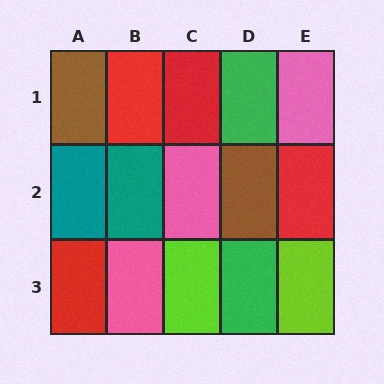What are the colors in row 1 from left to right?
Brown, red, red, green, pink.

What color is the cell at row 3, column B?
Pink.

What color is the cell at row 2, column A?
Teal.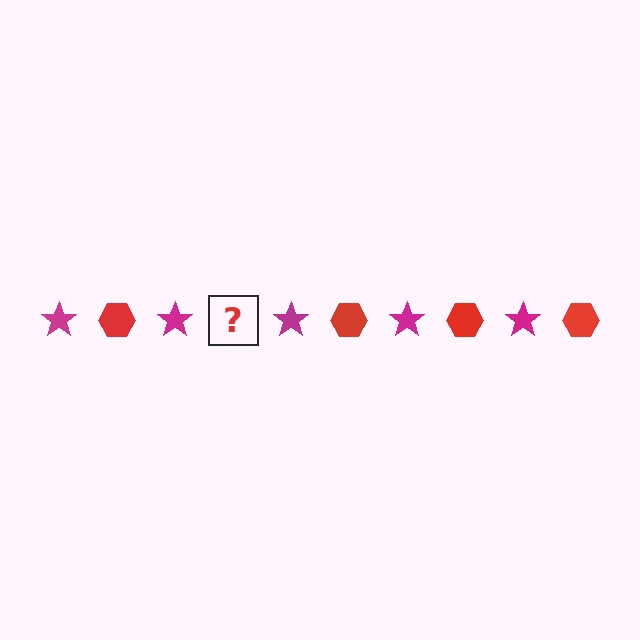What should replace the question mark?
The question mark should be replaced with a red hexagon.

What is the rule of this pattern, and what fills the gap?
The rule is that the pattern alternates between magenta star and red hexagon. The gap should be filled with a red hexagon.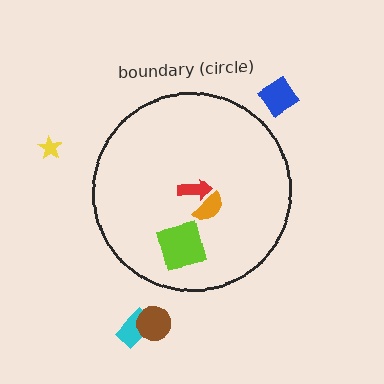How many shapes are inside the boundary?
3 inside, 4 outside.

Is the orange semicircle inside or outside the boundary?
Inside.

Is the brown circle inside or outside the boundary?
Outside.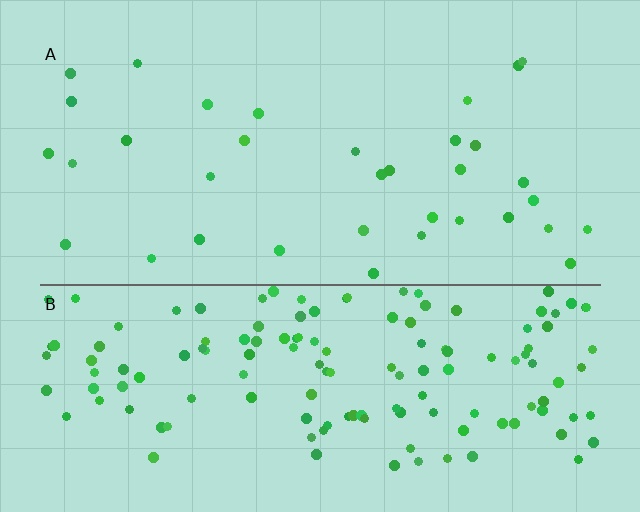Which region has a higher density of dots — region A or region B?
B (the bottom).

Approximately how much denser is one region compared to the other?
Approximately 4.2× — region B over region A.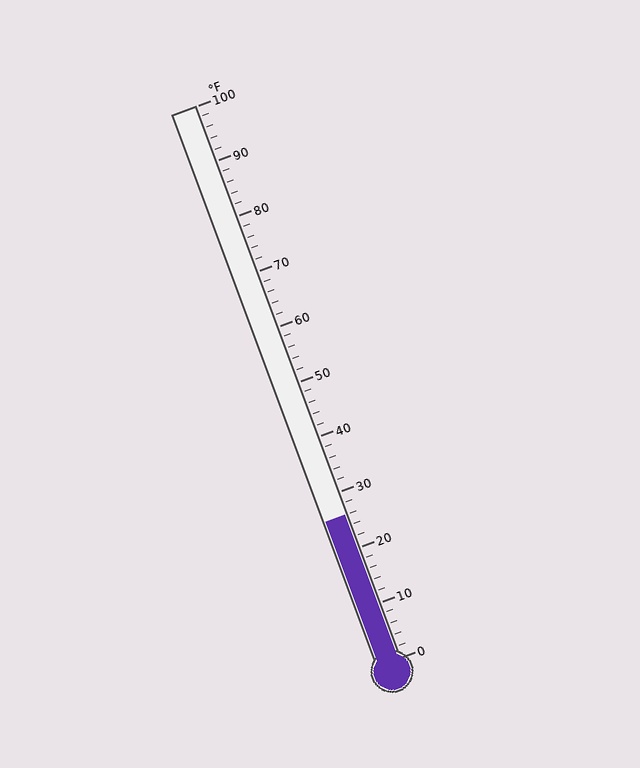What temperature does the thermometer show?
The thermometer shows approximately 26°F.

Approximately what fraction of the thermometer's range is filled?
The thermometer is filled to approximately 25% of its range.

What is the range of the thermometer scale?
The thermometer scale ranges from 0°F to 100°F.